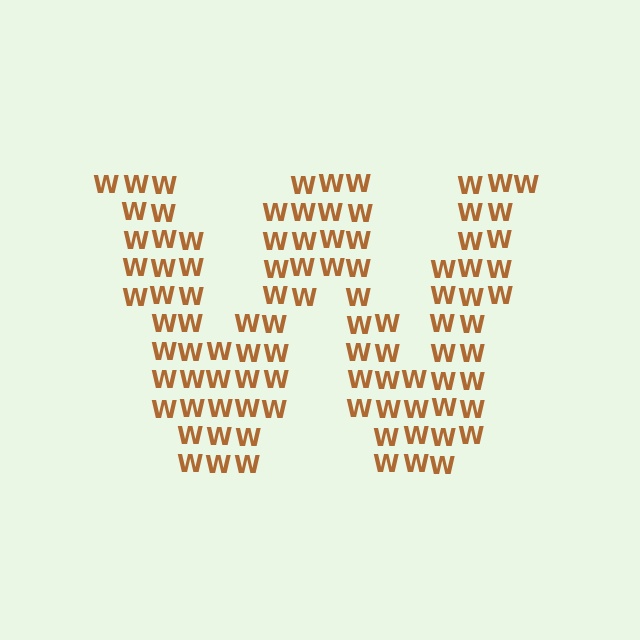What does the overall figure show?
The overall figure shows the letter W.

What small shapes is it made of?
It is made of small letter W's.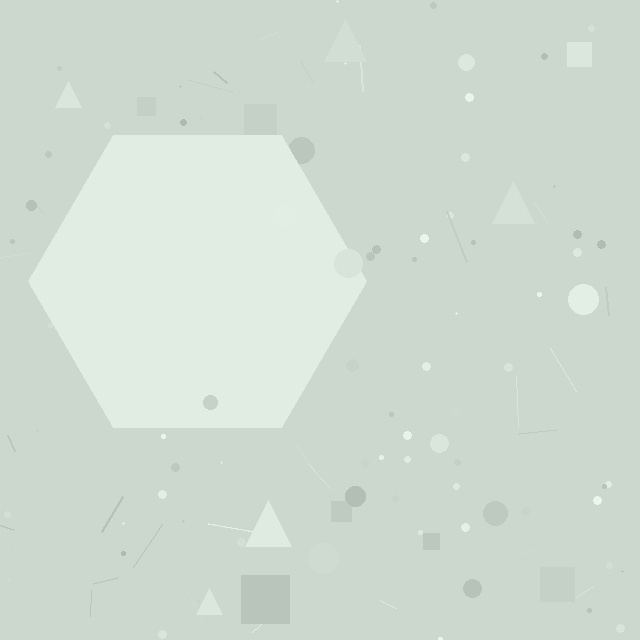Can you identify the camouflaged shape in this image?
The camouflaged shape is a hexagon.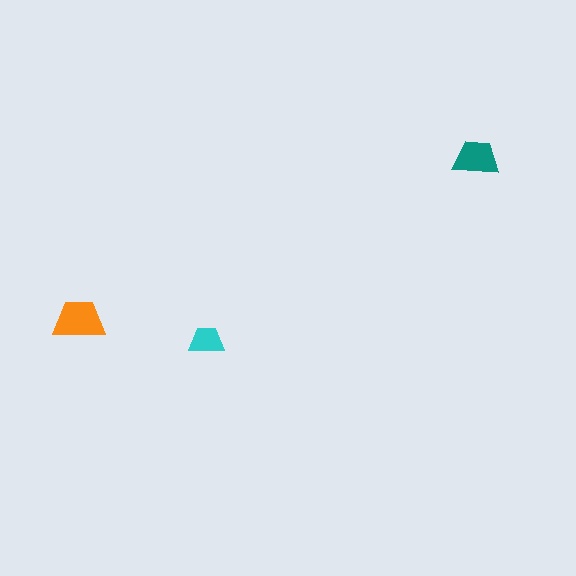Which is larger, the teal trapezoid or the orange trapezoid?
The orange one.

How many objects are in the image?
There are 3 objects in the image.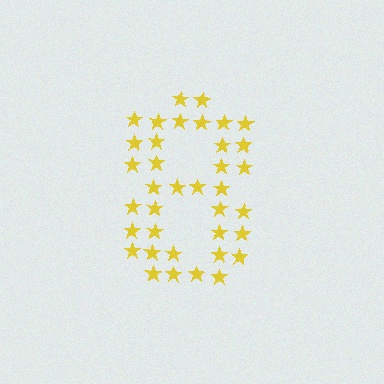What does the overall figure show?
The overall figure shows the digit 8.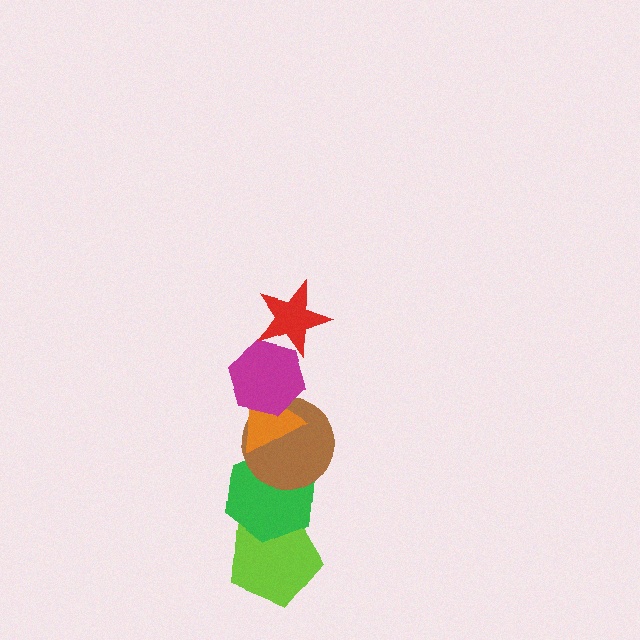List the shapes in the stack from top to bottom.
From top to bottom: the red star, the magenta hexagon, the orange triangle, the brown circle, the green hexagon, the lime pentagon.